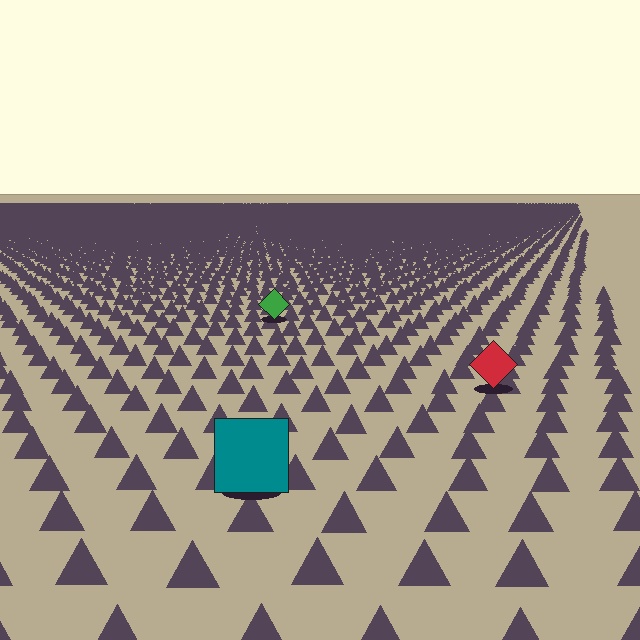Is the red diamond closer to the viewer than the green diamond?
Yes. The red diamond is closer — you can tell from the texture gradient: the ground texture is coarser near it.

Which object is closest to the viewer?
The teal square is closest. The texture marks near it are larger and more spread out.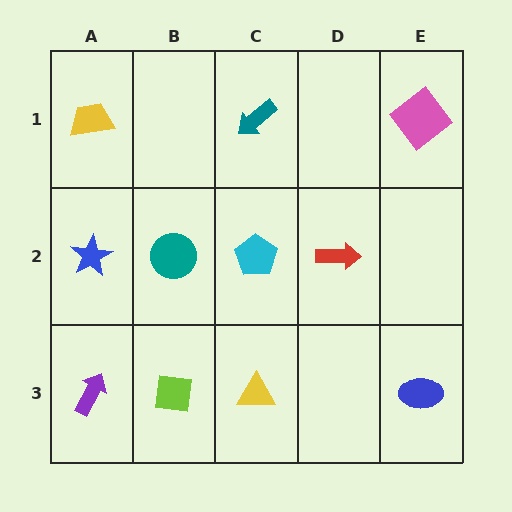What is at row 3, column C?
A yellow triangle.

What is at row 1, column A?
A yellow trapezoid.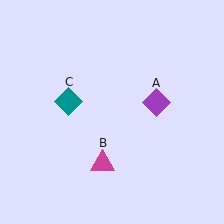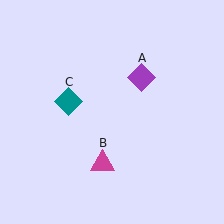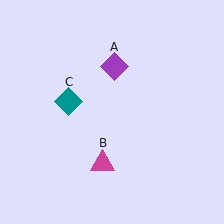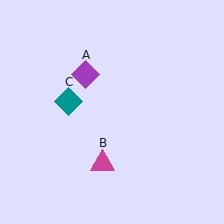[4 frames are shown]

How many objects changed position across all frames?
1 object changed position: purple diamond (object A).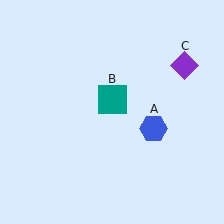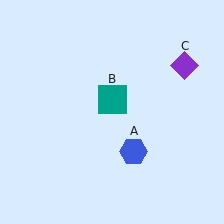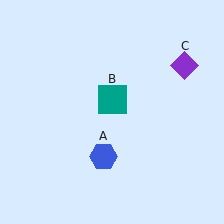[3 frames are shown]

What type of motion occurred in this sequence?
The blue hexagon (object A) rotated clockwise around the center of the scene.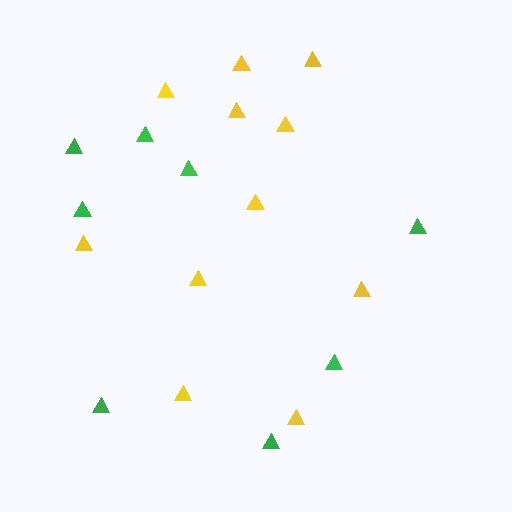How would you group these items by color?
There are 2 groups: one group of yellow triangles (11) and one group of green triangles (8).